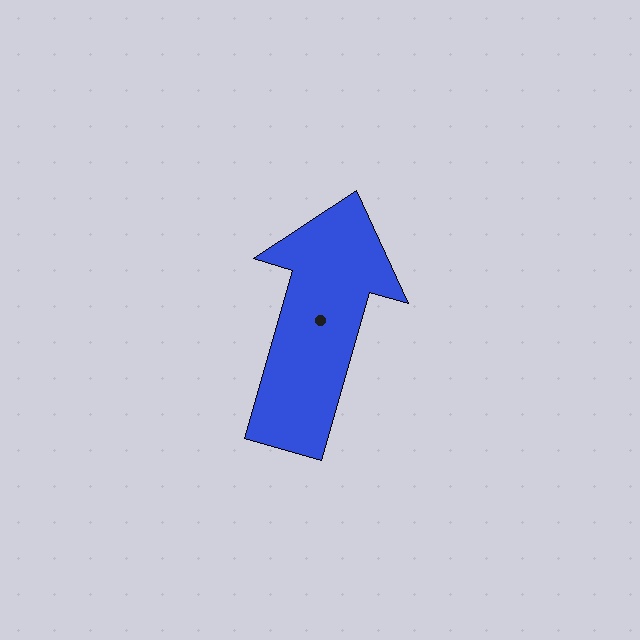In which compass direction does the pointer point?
North.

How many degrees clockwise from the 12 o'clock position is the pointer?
Approximately 16 degrees.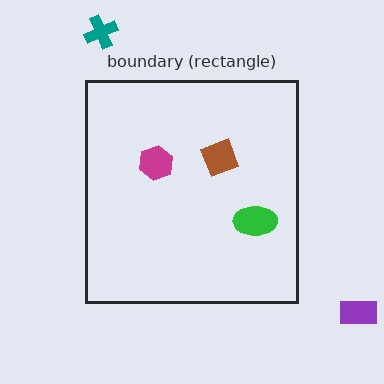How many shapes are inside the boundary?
3 inside, 2 outside.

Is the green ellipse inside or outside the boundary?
Inside.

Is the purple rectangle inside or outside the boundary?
Outside.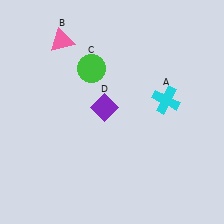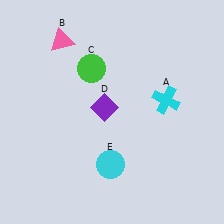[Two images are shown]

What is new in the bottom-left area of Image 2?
A cyan circle (E) was added in the bottom-left area of Image 2.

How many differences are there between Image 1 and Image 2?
There is 1 difference between the two images.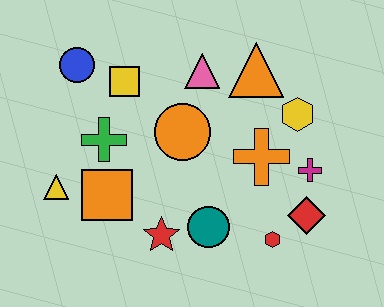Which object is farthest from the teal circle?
The blue circle is farthest from the teal circle.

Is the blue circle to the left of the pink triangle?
Yes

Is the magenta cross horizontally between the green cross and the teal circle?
No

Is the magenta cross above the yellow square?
No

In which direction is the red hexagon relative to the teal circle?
The red hexagon is to the right of the teal circle.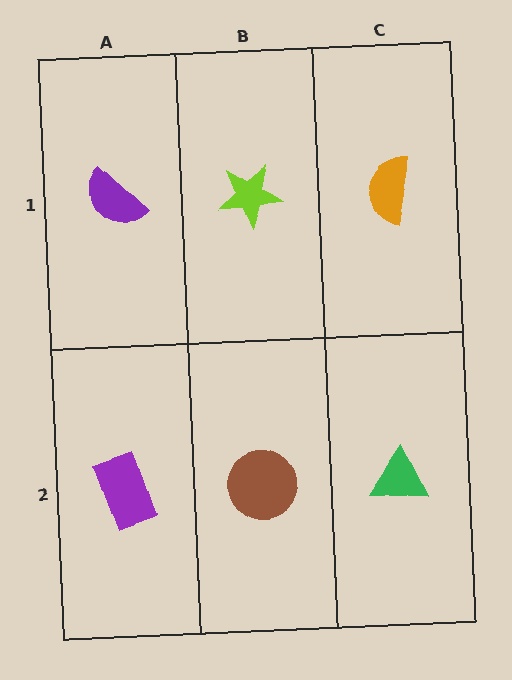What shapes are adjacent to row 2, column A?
A purple semicircle (row 1, column A), a brown circle (row 2, column B).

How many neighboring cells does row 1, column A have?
2.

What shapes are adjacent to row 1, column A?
A purple rectangle (row 2, column A), a lime star (row 1, column B).